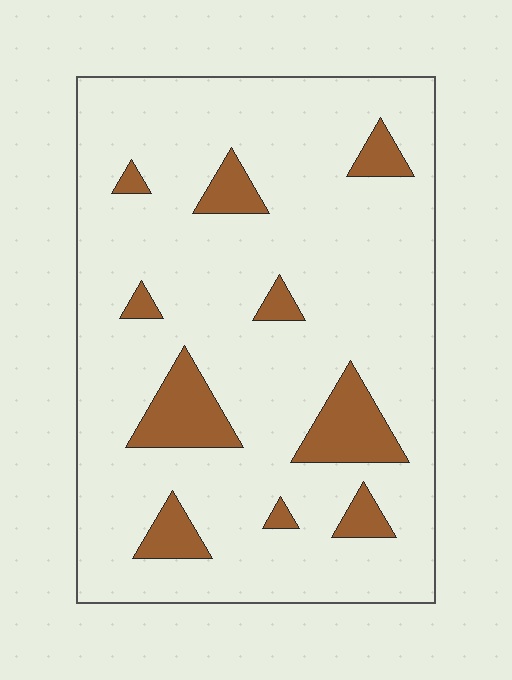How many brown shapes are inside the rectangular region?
10.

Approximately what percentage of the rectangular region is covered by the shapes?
Approximately 15%.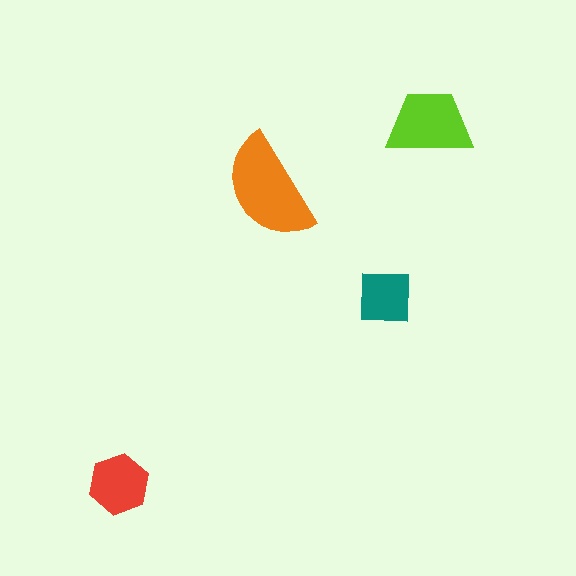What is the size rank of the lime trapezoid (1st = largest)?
2nd.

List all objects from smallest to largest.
The teal square, the red hexagon, the lime trapezoid, the orange semicircle.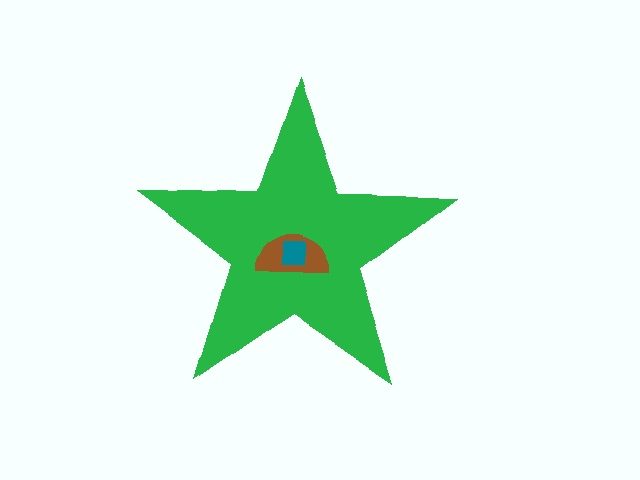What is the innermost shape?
The teal square.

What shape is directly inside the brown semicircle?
The teal square.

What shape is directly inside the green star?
The brown semicircle.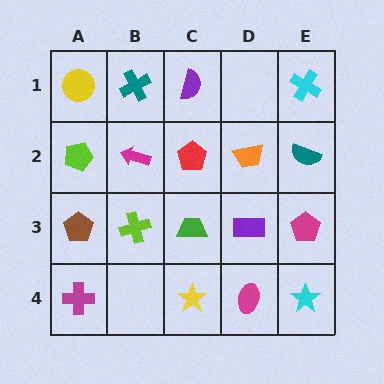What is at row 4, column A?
A magenta cross.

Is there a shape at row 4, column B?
No, that cell is empty.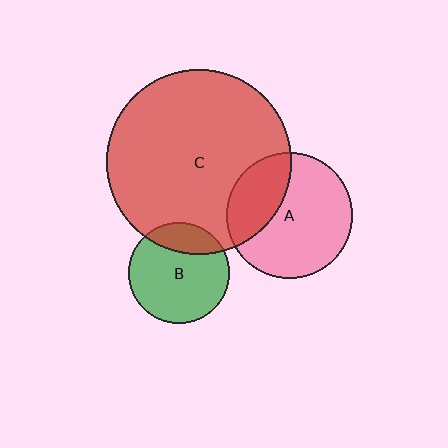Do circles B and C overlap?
Yes.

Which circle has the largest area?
Circle C (red).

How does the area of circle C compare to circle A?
Approximately 2.2 times.